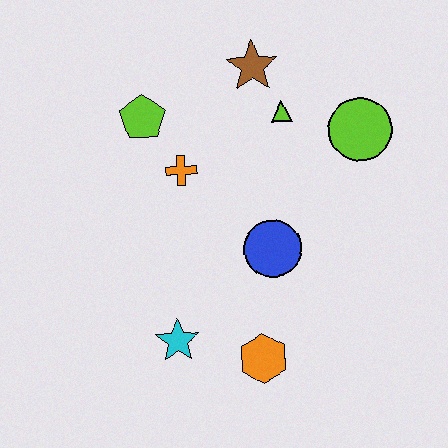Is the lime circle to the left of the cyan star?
No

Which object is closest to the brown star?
The lime triangle is closest to the brown star.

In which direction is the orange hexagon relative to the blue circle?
The orange hexagon is below the blue circle.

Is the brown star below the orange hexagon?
No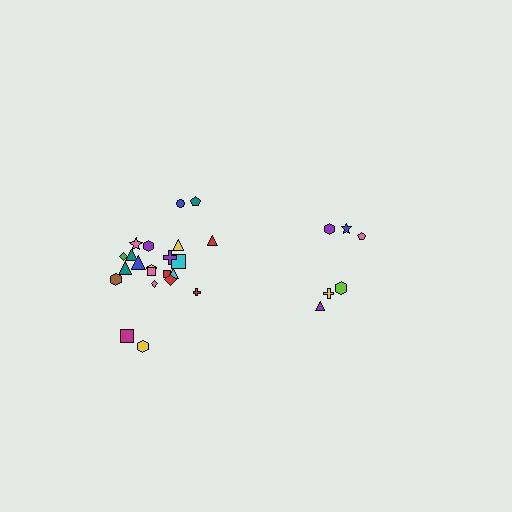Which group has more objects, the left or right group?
The left group.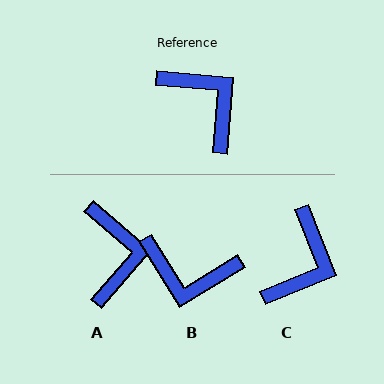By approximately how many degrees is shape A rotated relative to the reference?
Approximately 36 degrees clockwise.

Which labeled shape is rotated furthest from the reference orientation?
B, about 144 degrees away.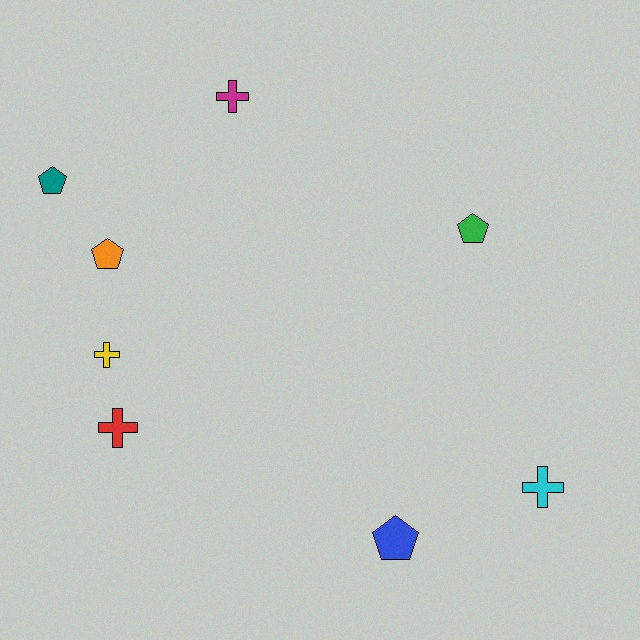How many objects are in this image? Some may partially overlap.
There are 8 objects.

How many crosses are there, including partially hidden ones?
There are 4 crosses.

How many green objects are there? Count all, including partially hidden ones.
There is 1 green object.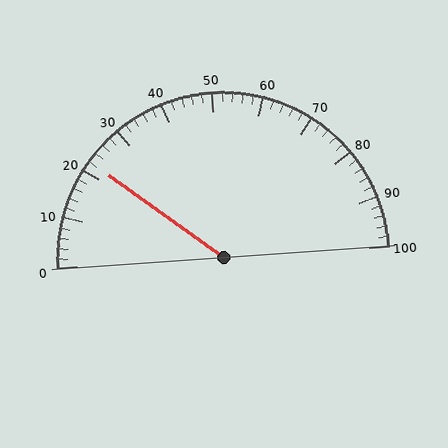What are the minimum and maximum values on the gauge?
The gauge ranges from 0 to 100.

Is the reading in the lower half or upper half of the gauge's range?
The reading is in the lower half of the range (0 to 100).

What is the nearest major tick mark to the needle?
The nearest major tick mark is 20.